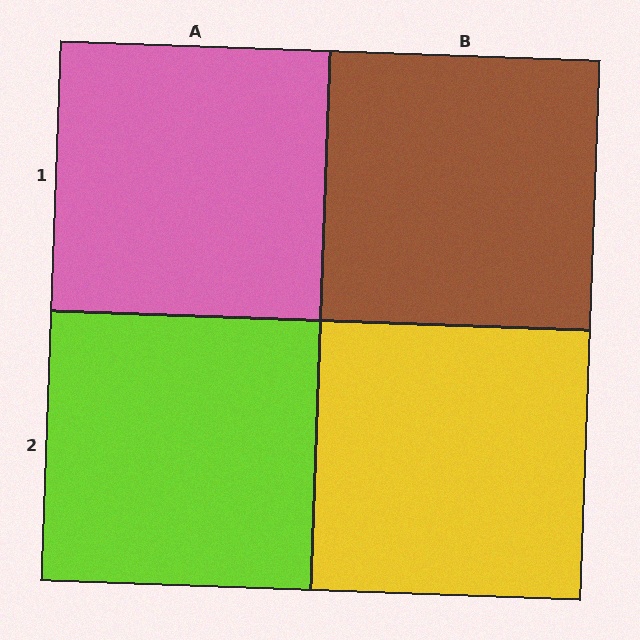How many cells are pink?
1 cell is pink.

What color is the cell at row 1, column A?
Pink.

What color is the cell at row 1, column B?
Brown.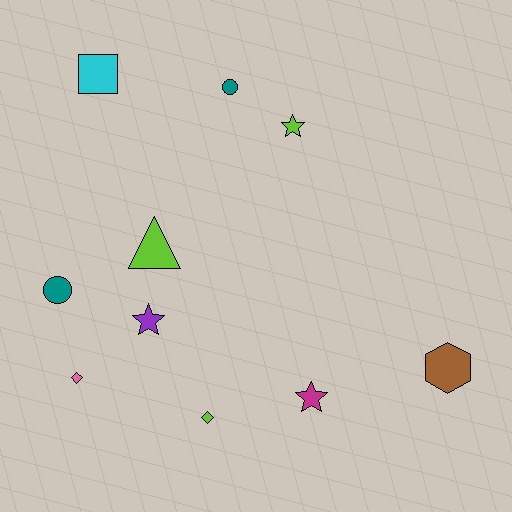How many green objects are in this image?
There are no green objects.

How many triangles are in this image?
There is 1 triangle.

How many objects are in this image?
There are 10 objects.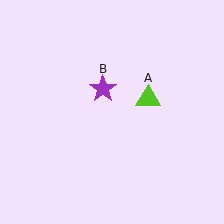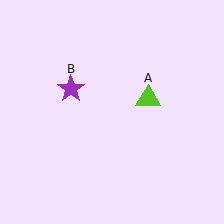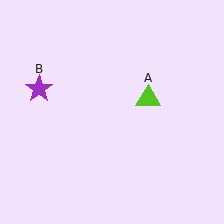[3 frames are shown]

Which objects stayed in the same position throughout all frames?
Lime triangle (object A) remained stationary.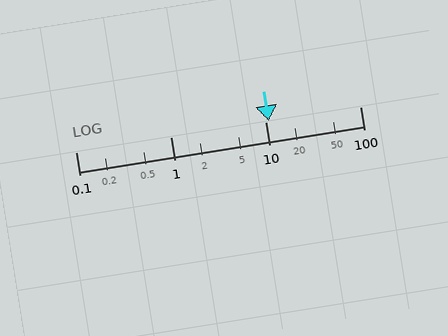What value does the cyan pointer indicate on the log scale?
The pointer indicates approximately 11.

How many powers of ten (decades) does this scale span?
The scale spans 3 decades, from 0.1 to 100.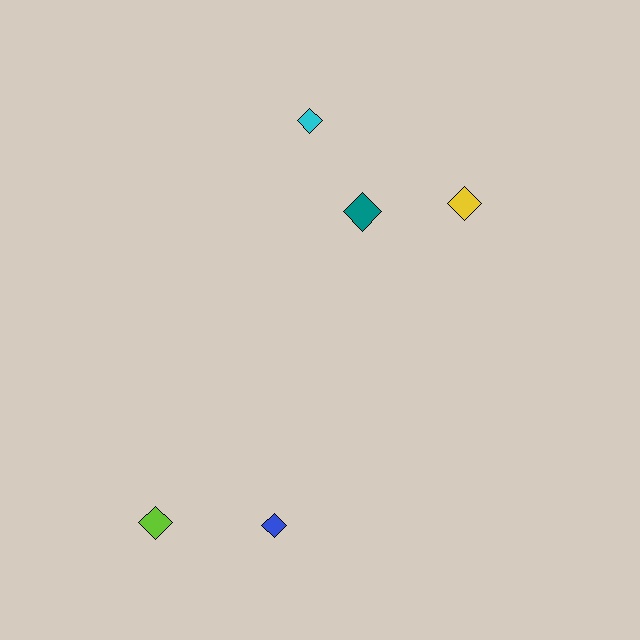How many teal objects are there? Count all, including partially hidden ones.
There is 1 teal object.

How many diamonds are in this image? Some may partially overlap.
There are 5 diamonds.